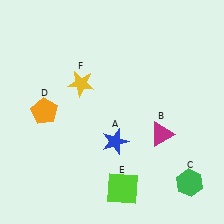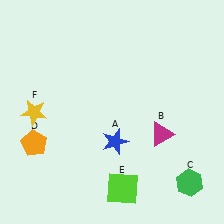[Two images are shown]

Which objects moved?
The objects that moved are: the orange pentagon (D), the yellow star (F).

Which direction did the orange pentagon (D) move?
The orange pentagon (D) moved down.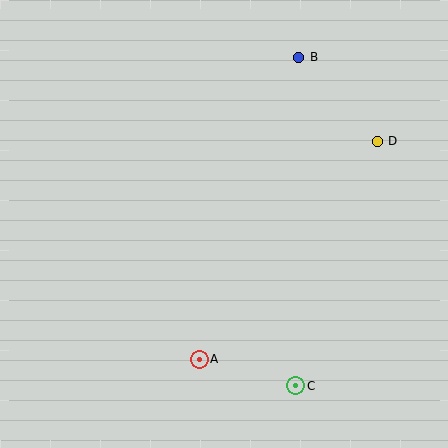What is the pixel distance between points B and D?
The distance between B and D is 115 pixels.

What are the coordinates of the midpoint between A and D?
The midpoint between A and D is at (288, 250).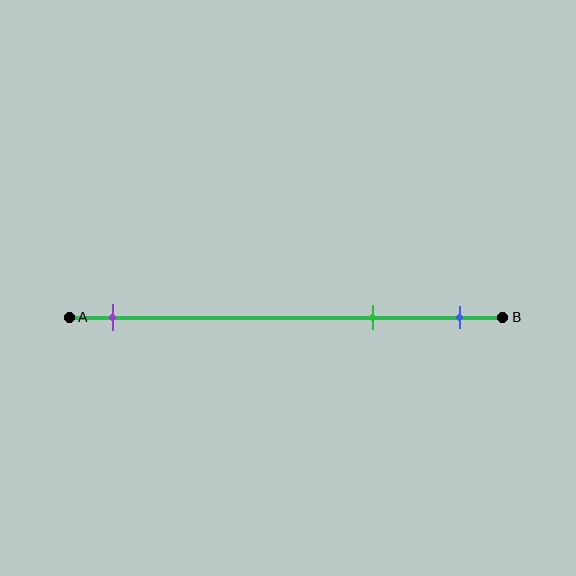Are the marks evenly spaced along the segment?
No, the marks are not evenly spaced.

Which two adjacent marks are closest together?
The green and blue marks are the closest adjacent pair.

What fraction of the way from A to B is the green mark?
The green mark is approximately 70% (0.7) of the way from A to B.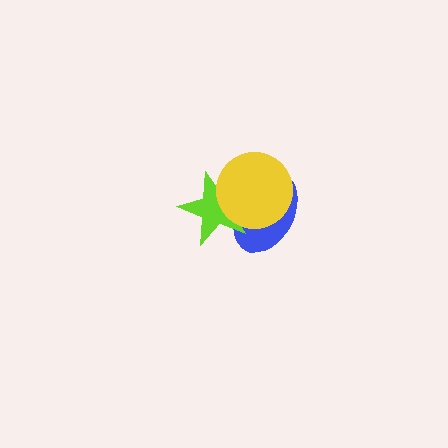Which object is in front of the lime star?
The yellow circle is in front of the lime star.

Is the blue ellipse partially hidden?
Yes, it is partially covered by another shape.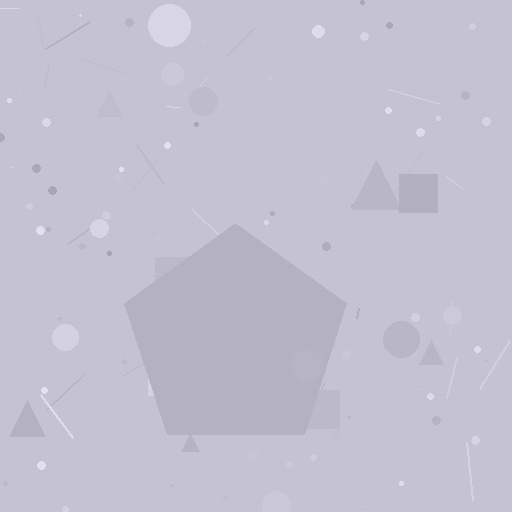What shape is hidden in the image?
A pentagon is hidden in the image.